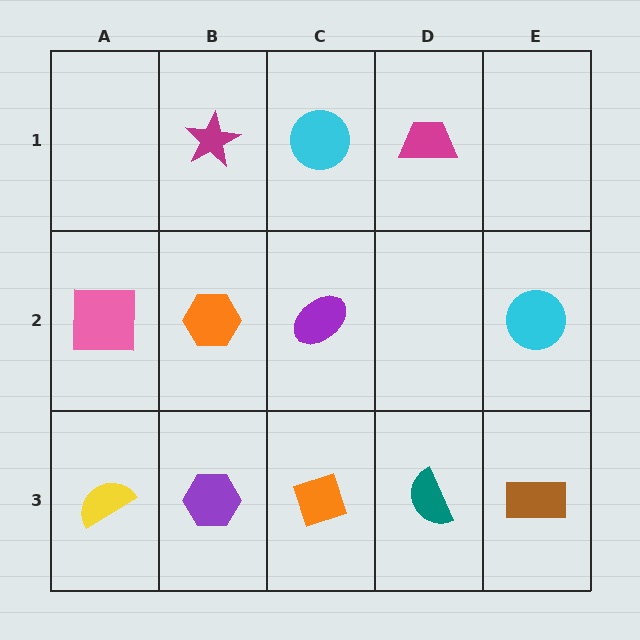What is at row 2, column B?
An orange hexagon.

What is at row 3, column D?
A teal semicircle.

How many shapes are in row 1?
3 shapes.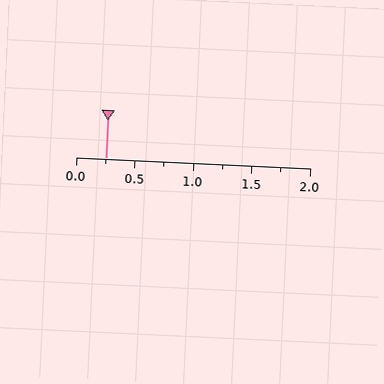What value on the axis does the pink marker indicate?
The marker indicates approximately 0.25.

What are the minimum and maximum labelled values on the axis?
The axis runs from 0.0 to 2.0.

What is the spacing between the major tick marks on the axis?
The major ticks are spaced 0.5 apart.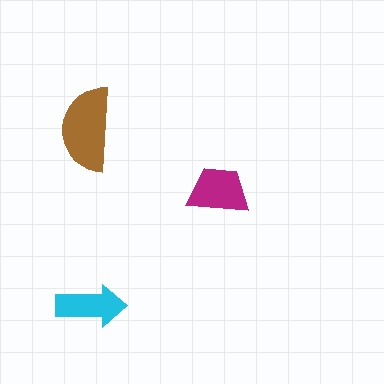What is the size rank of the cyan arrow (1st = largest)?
3rd.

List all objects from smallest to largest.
The cyan arrow, the magenta trapezoid, the brown semicircle.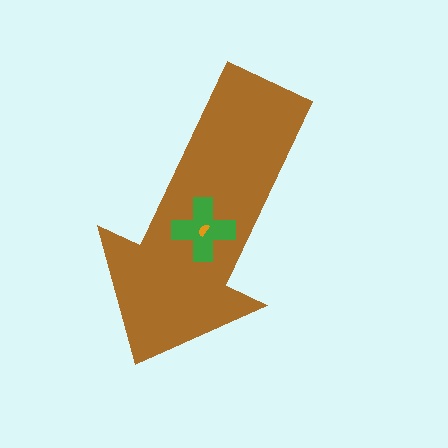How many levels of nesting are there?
3.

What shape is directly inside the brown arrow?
The green cross.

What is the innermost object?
The orange semicircle.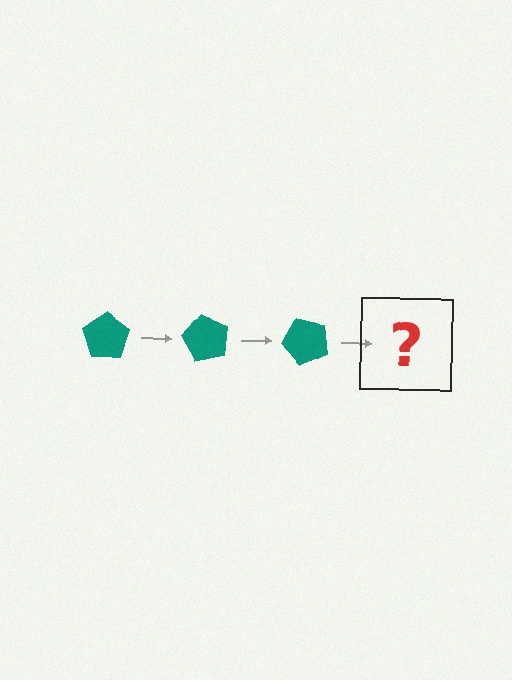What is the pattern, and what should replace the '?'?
The pattern is that the pentagon rotates 60 degrees each step. The '?' should be a teal pentagon rotated 180 degrees.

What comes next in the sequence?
The next element should be a teal pentagon rotated 180 degrees.